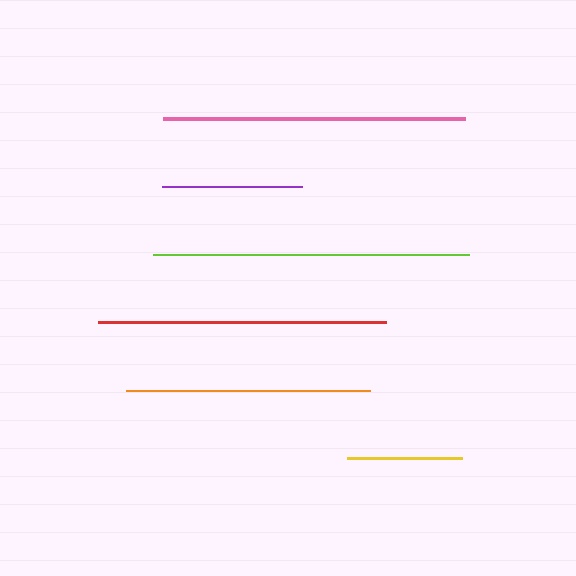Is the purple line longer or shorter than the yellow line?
The purple line is longer than the yellow line.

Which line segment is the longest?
The lime line is the longest at approximately 316 pixels.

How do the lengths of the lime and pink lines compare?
The lime and pink lines are approximately the same length.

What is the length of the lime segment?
The lime segment is approximately 316 pixels long.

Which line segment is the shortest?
The yellow line is the shortest at approximately 115 pixels.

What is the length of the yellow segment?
The yellow segment is approximately 115 pixels long.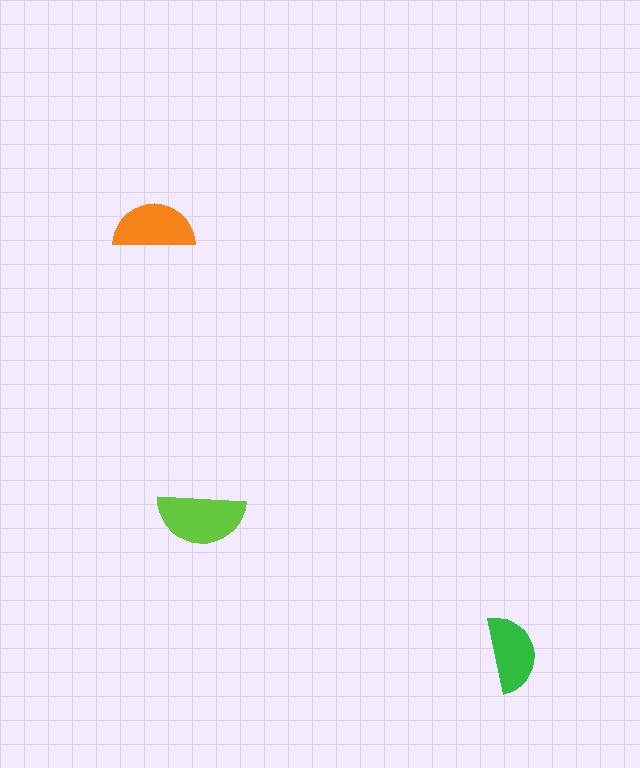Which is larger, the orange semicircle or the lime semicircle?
The lime one.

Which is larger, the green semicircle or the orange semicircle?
The orange one.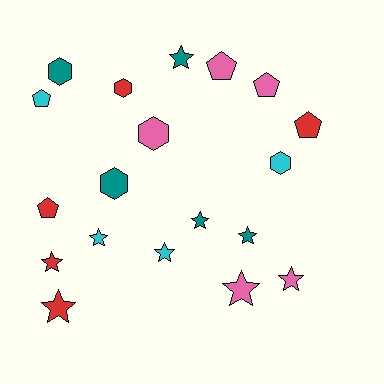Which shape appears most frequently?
Star, with 9 objects.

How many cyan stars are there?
There are 2 cyan stars.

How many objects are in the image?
There are 19 objects.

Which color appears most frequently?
Pink, with 5 objects.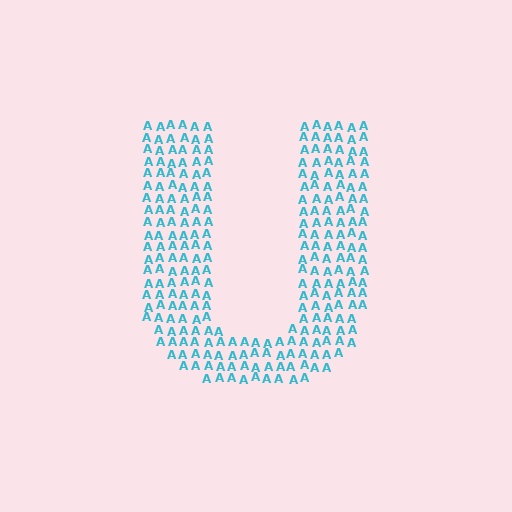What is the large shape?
The large shape is the letter U.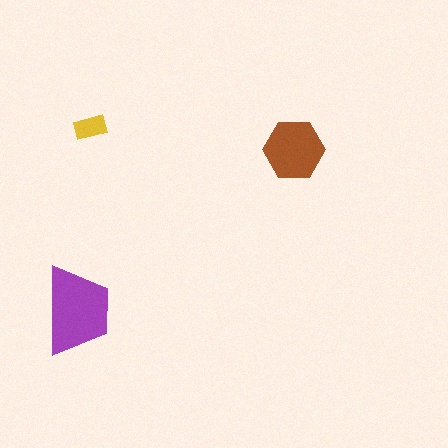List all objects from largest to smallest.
The purple trapezoid, the brown hexagon, the yellow rectangle.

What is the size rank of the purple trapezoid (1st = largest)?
1st.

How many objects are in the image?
There are 3 objects in the image.